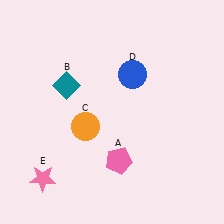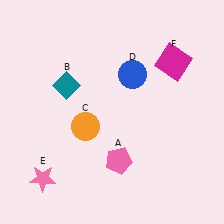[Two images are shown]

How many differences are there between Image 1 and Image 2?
There is 1 difference between the two images.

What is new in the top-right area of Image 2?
A magenta square (F) was added in the top-right area of Image 2.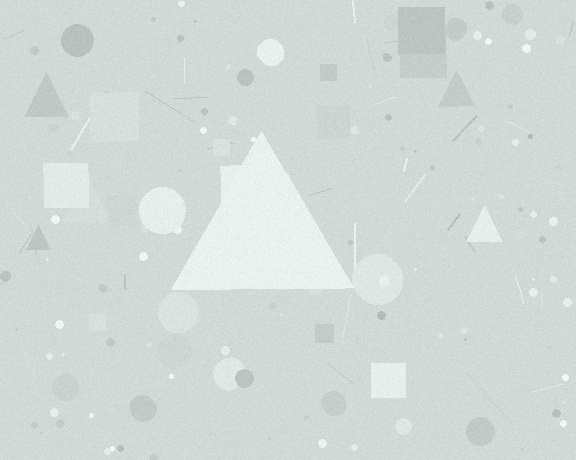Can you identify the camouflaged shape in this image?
The camouflaged shape is a triangle.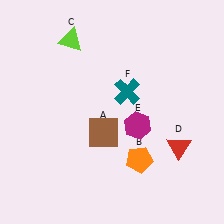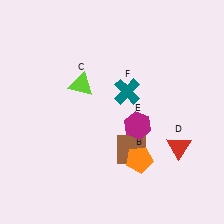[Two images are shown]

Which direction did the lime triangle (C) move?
The lime triangle (C) moved down.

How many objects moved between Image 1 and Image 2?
2 objects moved between the two images.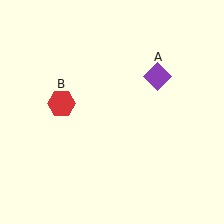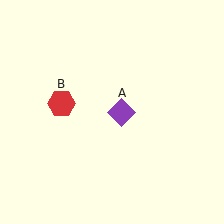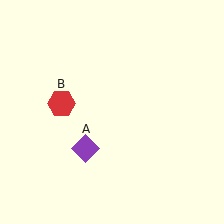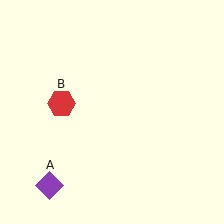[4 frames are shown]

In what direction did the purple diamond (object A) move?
The purple diamond (object A) moved down and to the left.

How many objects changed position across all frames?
1 object changed position: purple diamond (object A).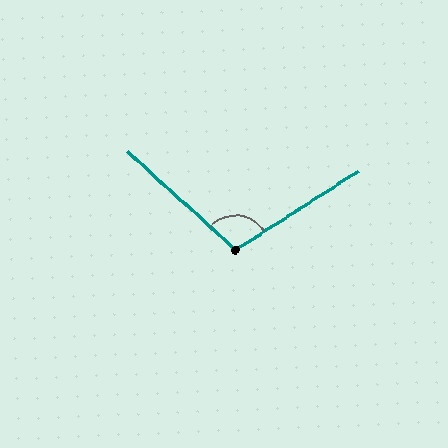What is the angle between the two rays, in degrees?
Approximately 105 degrees.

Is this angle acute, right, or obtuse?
It is obtuse.